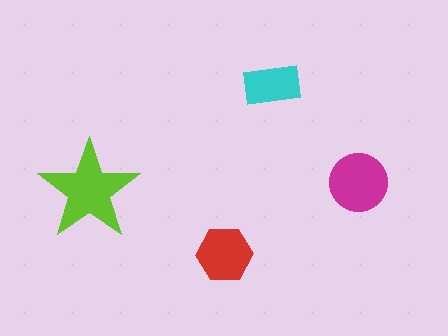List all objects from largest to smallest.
The lime star, the magenta circle, the red hexagon, the cyan rectangle.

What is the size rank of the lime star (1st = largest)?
1st.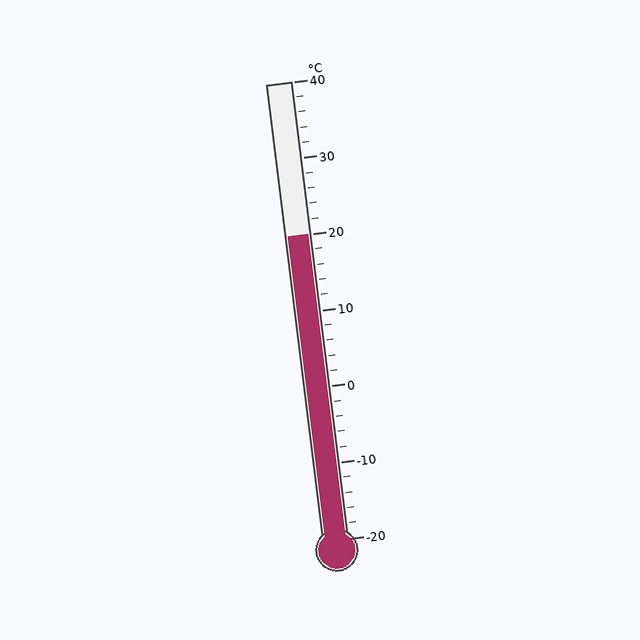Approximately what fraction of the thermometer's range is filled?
The thermometer is filled to approximately 65% of its range.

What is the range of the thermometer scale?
The thermometer scale ranges from -20°C to 40°C.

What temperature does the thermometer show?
The thermometer shows approximately 20°C.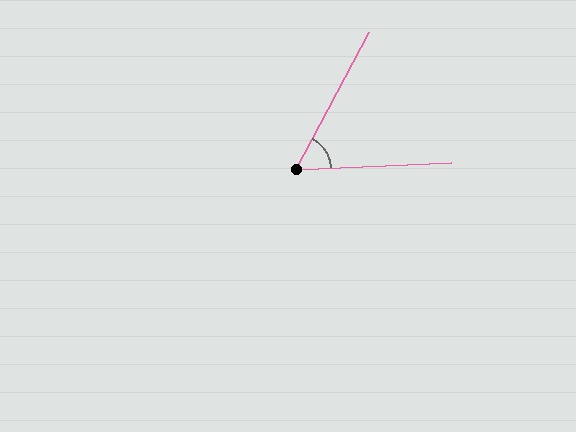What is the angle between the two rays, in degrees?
Approximately 59 degrees.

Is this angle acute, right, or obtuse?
It is acute.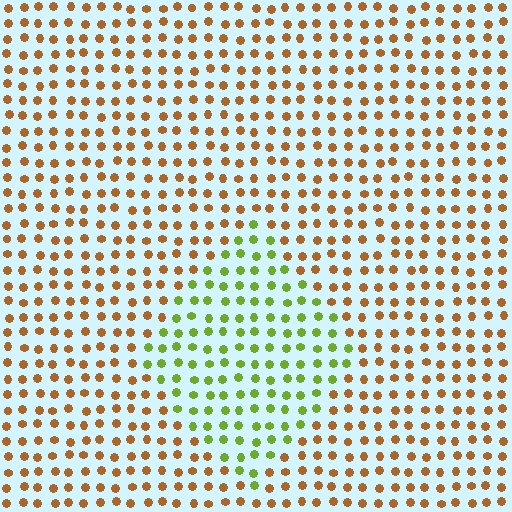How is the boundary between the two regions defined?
The boundary is defined purely by a slight shift in hue (about 60 degrees). Spacing, size, and orientation are identical on both sides.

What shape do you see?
I see a diamond.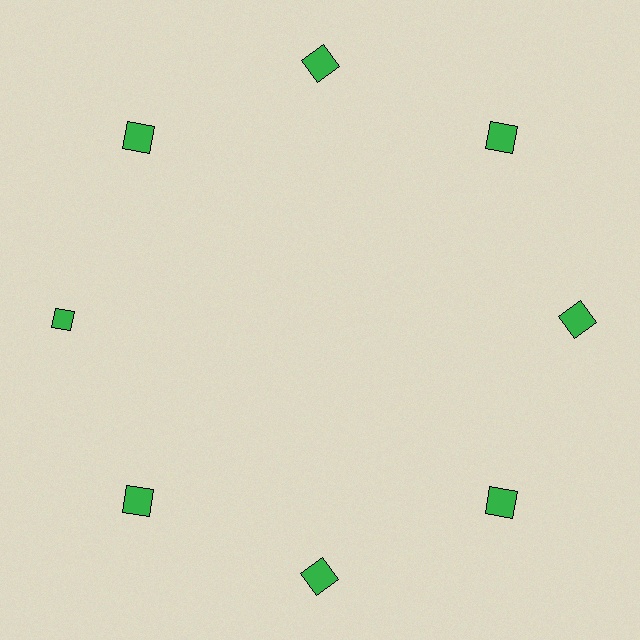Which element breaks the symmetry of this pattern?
The green diamond at roughly the 9 o'clock position breaks the symmetry. All other shapes are green squares.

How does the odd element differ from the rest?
It has a different shape: diamond instead of square.